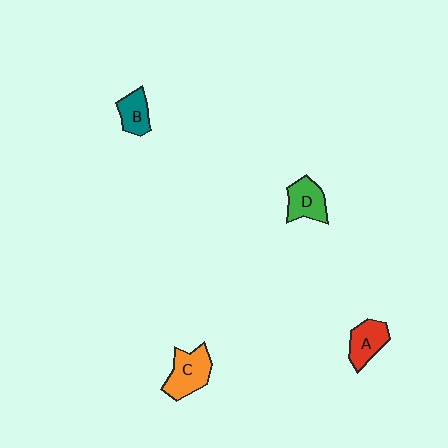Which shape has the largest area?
Shape C (orange).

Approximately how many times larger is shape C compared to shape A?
Approximately 1.3 times.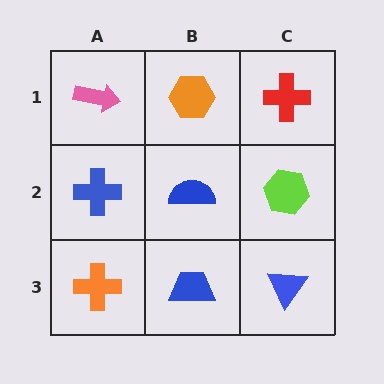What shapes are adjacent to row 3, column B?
A blue semicircle (row 2, column B), an orange cross (row 3, column A), a blue triangle (row 3, column C).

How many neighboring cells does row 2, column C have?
3.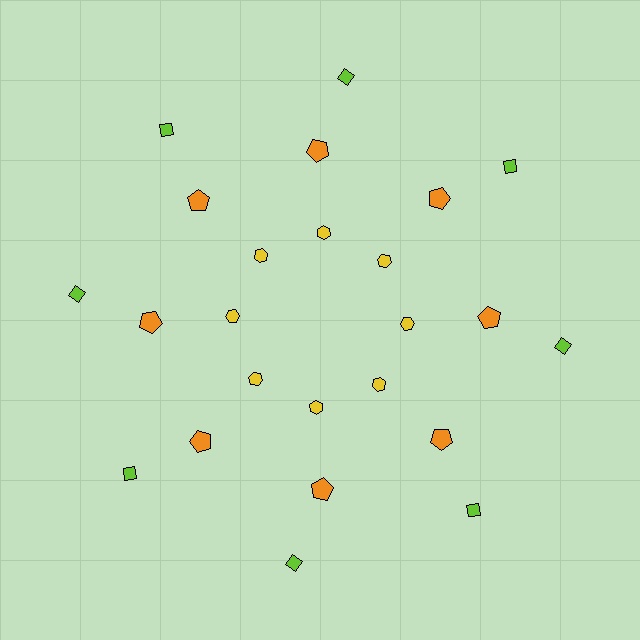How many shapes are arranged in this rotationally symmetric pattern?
There are 24 shapes, arranged in 8 groups of 3.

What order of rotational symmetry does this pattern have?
This pattern has 8-fold rotational symmetry.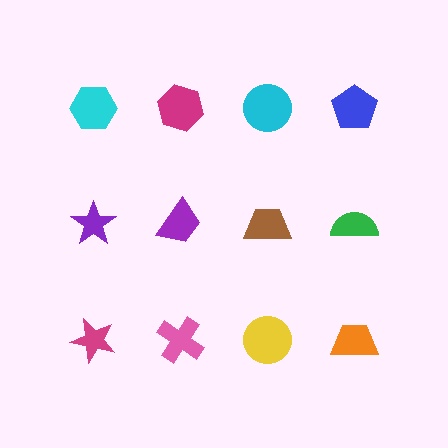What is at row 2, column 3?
A brown trapezoid.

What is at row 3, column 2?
A pink cross.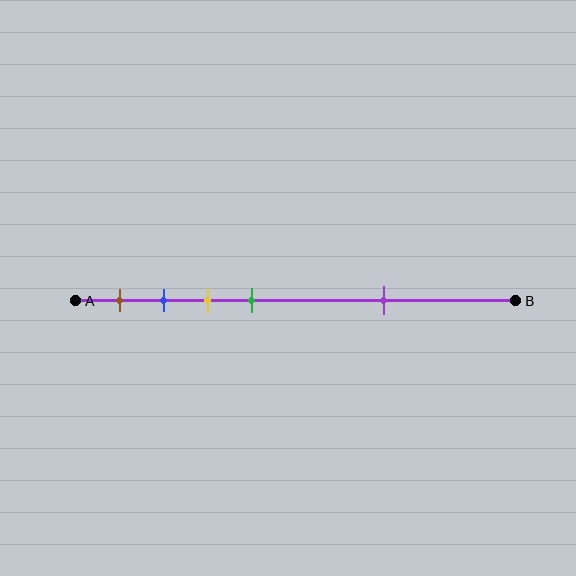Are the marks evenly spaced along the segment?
No, the marks are not evenly spaced.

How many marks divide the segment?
There are 5 marks dividing the segment.